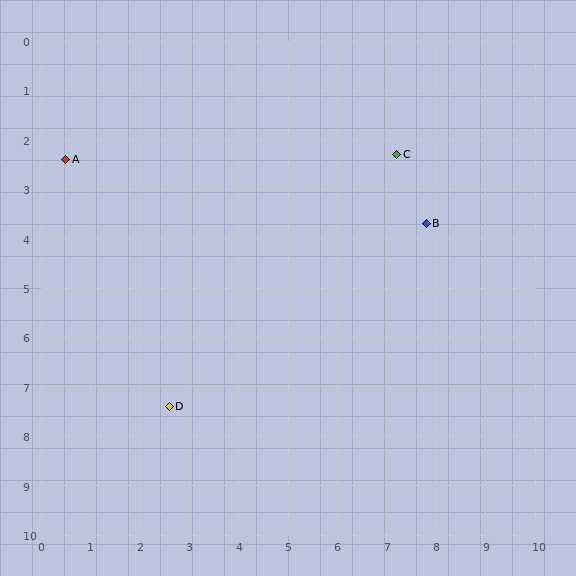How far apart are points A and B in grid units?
Points A and B are about 7.4 grid units apart.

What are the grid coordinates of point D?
Point D is at approximately (2.6, 7.4).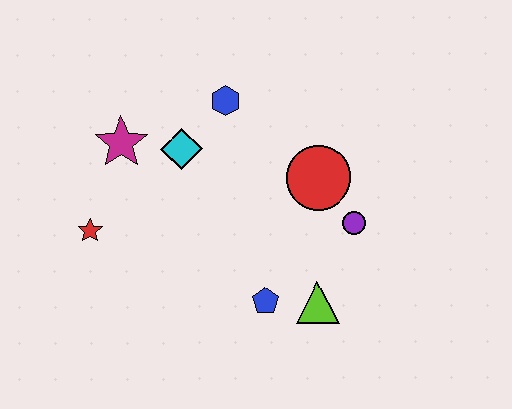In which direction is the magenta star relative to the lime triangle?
The magenta star is to the left of the lime triangle.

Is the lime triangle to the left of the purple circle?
Yes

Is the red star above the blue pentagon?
Yes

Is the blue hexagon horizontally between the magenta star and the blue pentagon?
Yes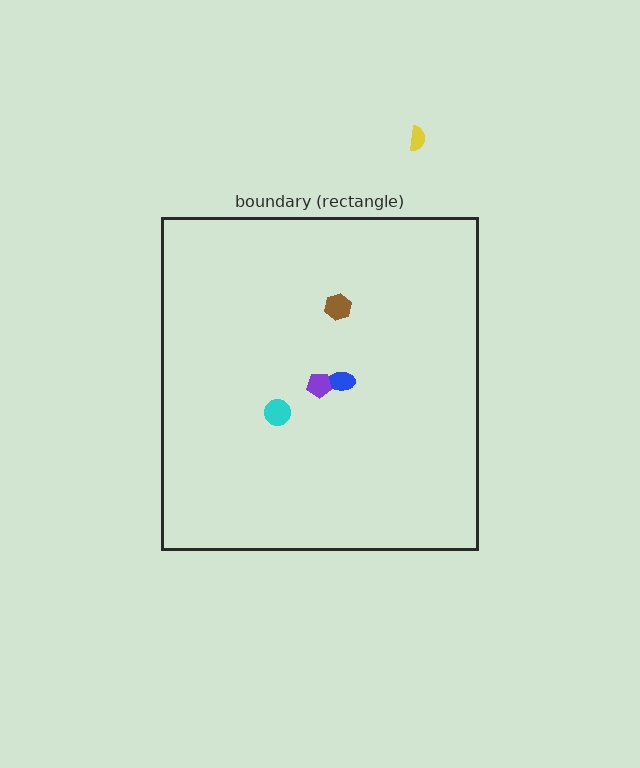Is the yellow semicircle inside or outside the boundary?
Outside.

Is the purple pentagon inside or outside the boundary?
Inside.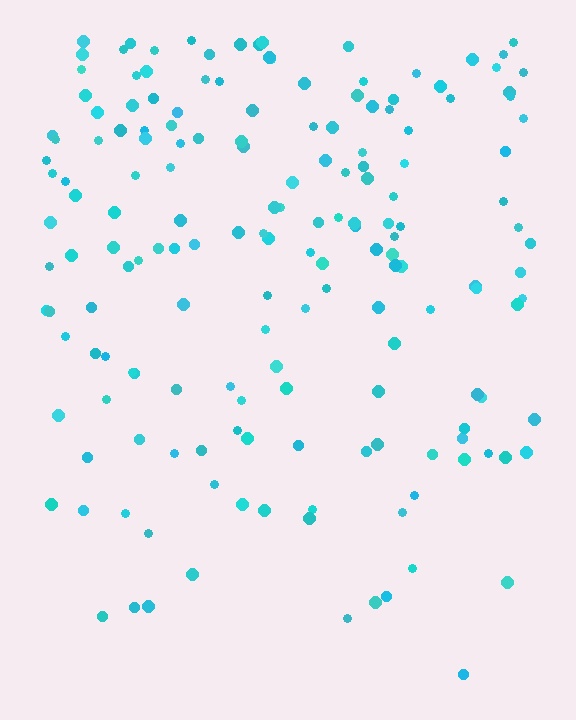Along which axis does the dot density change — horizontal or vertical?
Vertical.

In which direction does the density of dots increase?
From bottom to top, with the top side densest.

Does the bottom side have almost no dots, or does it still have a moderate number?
Still a moderate number, just noticeably fewer than the top.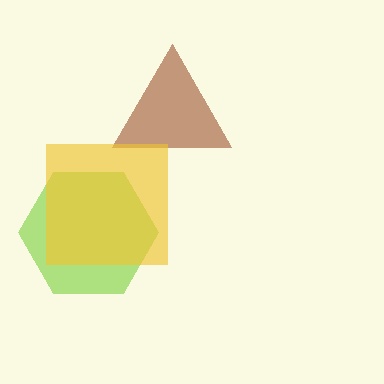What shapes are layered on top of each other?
The layered shapes are: a lime hexagon, a brown triangle, a yellow square.